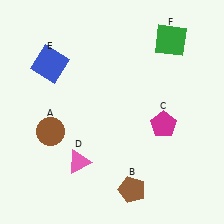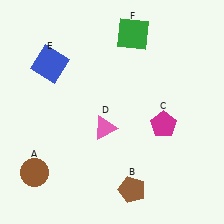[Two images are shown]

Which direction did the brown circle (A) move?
The brown circle (A) moved down.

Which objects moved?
The objects that moved are: the brown circle (A), the pink triangle (D), the green square (F).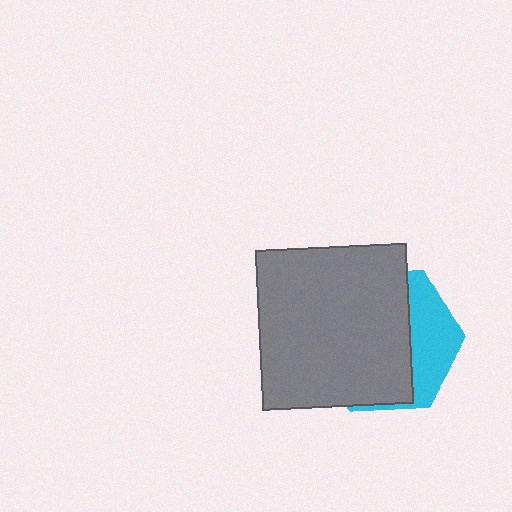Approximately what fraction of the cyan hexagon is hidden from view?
Roughly 69% of the cyan hexagon is hidden behind the gray rectangle.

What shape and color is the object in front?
The object in front is a gray rectangle.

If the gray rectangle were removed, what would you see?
You would see the complete cyan hexagon.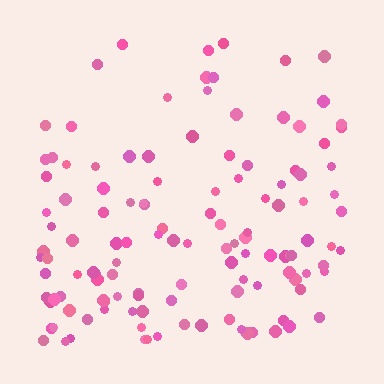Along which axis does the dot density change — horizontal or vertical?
Vertical.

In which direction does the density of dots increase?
From top to bottom, with the bottom side densest.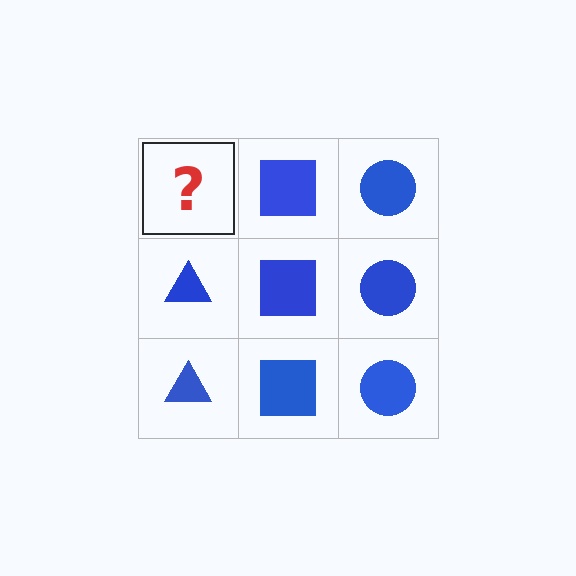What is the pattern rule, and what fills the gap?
The rule is that each column has a consistent shape. The gap should be filled with a blue triangle.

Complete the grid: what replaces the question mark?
The question mark should be replaced with a blue triangle.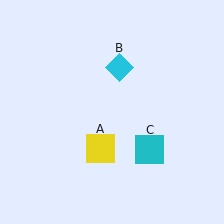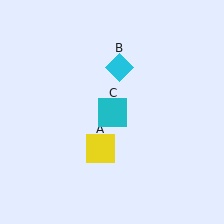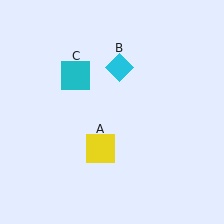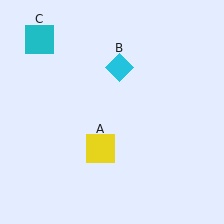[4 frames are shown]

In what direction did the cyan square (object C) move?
The cyan square (object C) moved up and to the left.